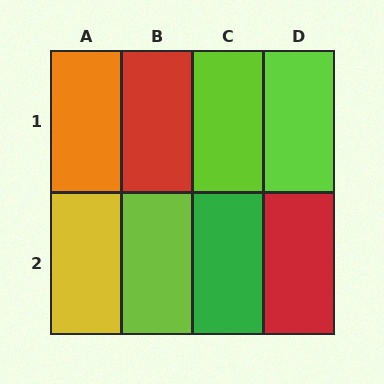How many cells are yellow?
1 cell is yellow.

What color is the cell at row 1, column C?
Lime.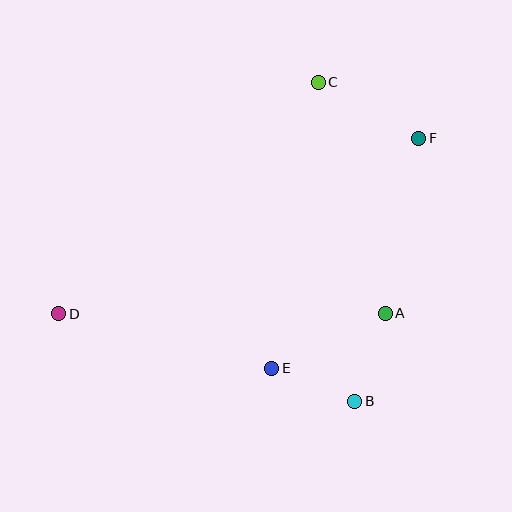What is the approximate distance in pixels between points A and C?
The distance between A and C is approximately 240 pixels.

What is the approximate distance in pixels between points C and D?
The distance between C and D is approximately 348 pixels.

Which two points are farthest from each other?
Points D and F are farthest from each other.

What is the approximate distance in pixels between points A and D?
The distance between A and D is approximately 326 pixels.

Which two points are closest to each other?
Points B and E are closest to each other.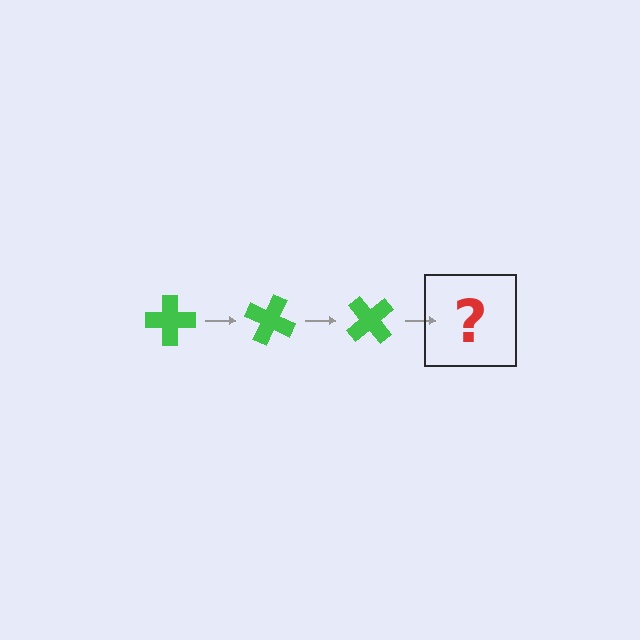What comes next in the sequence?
The next element should be a green cross rotated 75 degrees.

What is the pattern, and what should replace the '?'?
The pattern is that the cross rotates 25 degrees each step. The '?' should be a green cross rotated 75 degrees.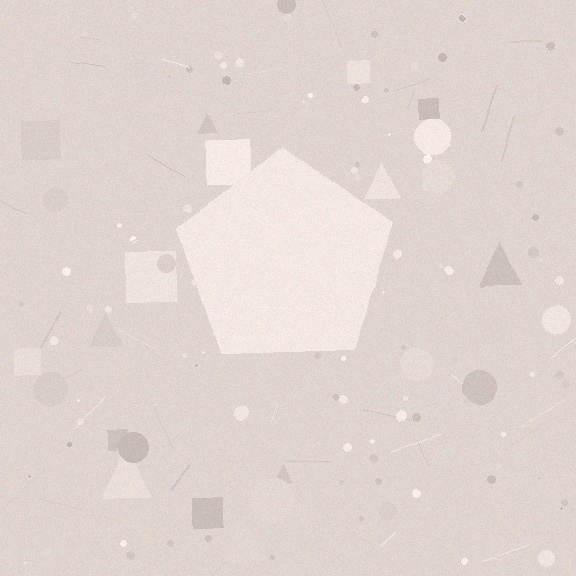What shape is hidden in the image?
A pentagon is hidden in the image.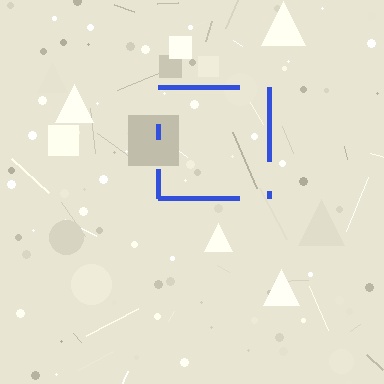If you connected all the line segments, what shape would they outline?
They would outline a square.